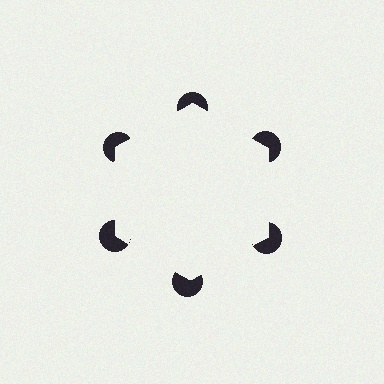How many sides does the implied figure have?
6 sides.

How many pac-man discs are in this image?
There are 6 — one at each vertex of the illusory hexagon.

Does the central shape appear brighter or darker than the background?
It typically appears slightly brighter than the background, even though no actual brightness change is drawn.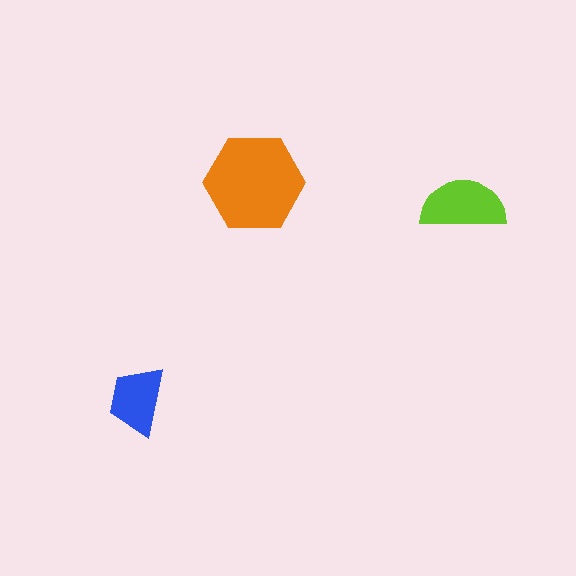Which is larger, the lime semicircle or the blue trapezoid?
The lime semicircle.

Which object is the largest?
The orange hexagon.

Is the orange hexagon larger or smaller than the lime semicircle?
Larger.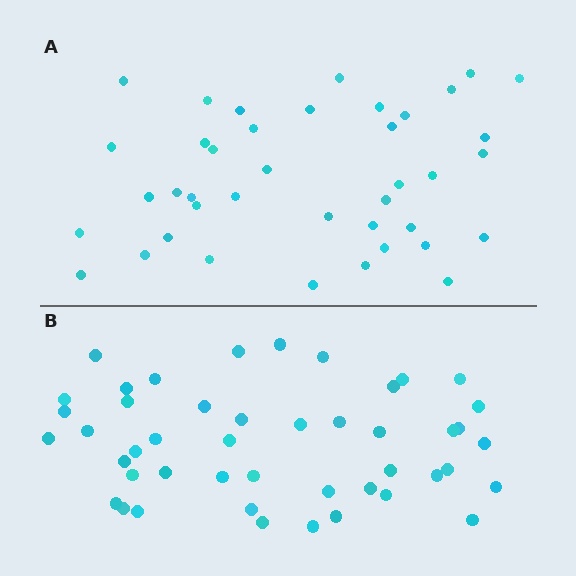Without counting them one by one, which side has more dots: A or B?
Region B (the bottom region) has more dots.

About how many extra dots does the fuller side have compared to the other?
Region B has about 6 more dots than region A.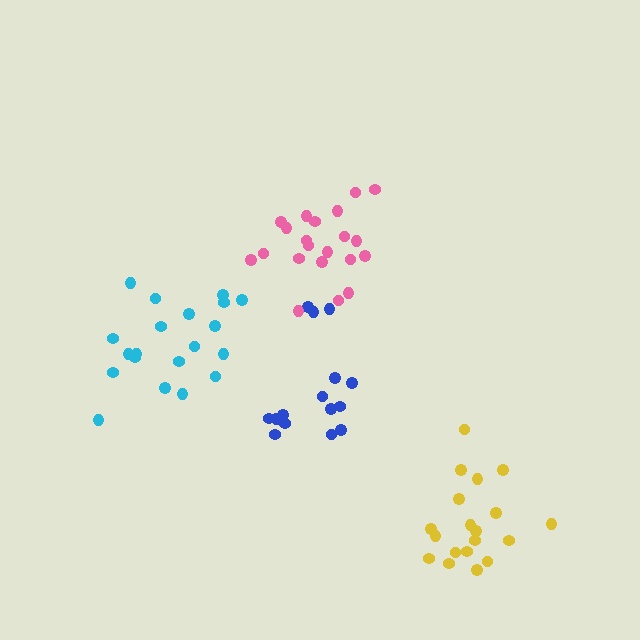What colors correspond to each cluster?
The clusters are colored: yellow, blue, cyan, pink.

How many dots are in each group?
Group 1: 19 dots, Group 2: 15 dots, Group 3: 20 dots, Group 4: 21 dots (75 total).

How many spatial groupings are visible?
There are 4 spatial groupings.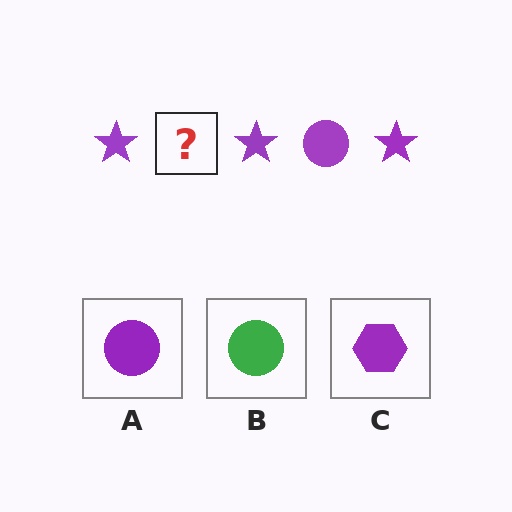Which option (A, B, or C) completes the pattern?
A.